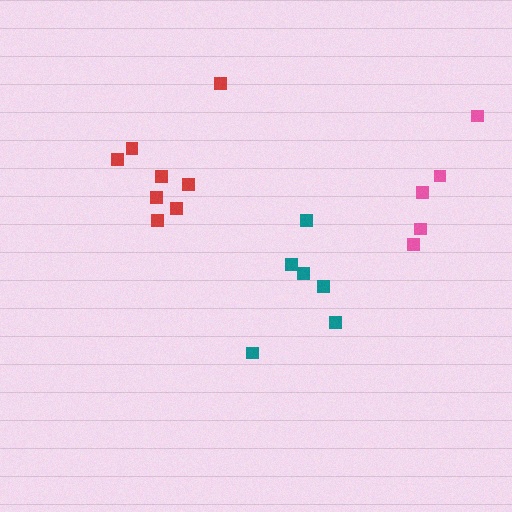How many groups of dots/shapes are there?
There are 3 groups.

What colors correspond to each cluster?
The clusters are colored: teal, red, pink.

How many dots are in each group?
Group 1: 6 dots, Group 2: 8 dots, Group 3: 5 dots (19 total).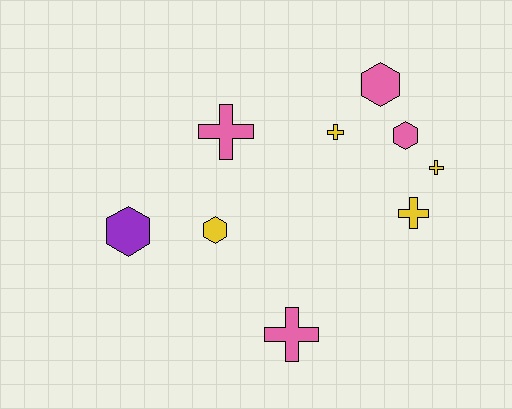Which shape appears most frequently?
Cross, with 5 objects.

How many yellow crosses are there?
There are 3 yellow crosses.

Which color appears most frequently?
Yellow, with 4 objects.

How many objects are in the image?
There are 9 objects.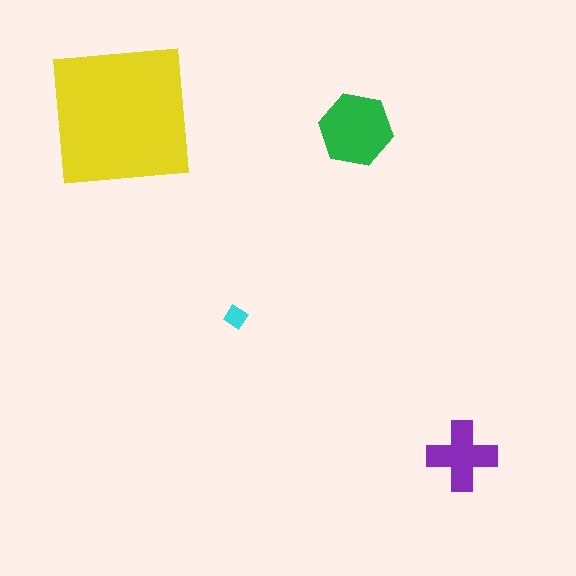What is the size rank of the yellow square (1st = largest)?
1st.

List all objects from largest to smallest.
The yellow square, the green hexagon, the purple cross, the cyan diamond.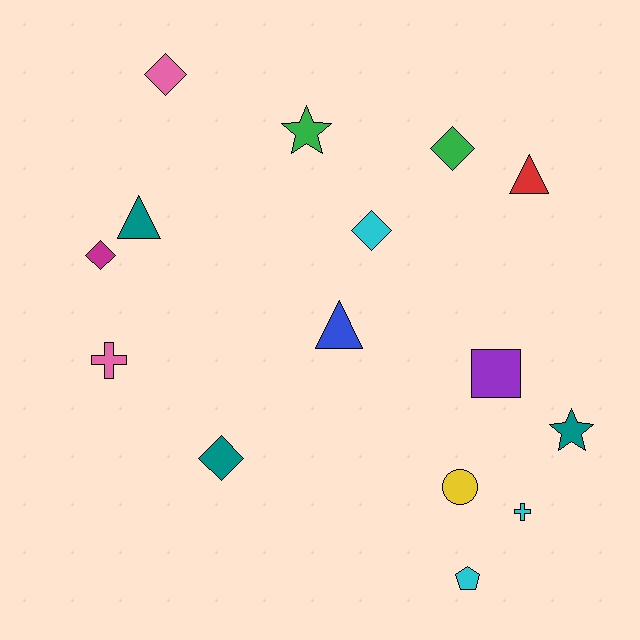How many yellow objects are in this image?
There is 1 yellow object.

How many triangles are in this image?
There are 3 triangles.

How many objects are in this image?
There are 15 objects.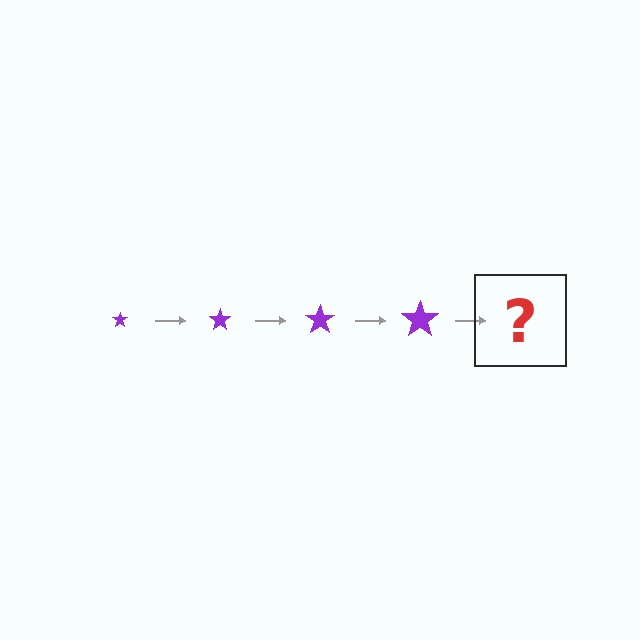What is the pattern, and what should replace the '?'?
The pattern is that the star gets progressively larger each step. The '?' should be a purple star, larger than the previous one.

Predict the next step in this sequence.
The next step is a purple star, larger than the previous one.